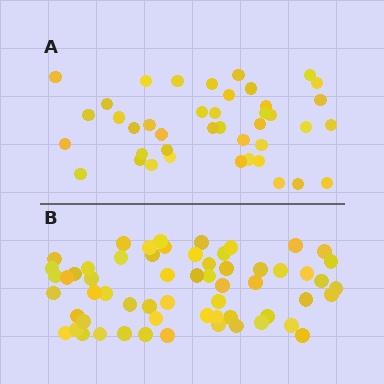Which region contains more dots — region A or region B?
Region B (the bottom region) has more dots.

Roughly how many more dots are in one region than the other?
Region B has approximately 20 more dots than region A.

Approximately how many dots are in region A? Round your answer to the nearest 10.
About 40 dots. (The exact count is 41, which rounds to 40.)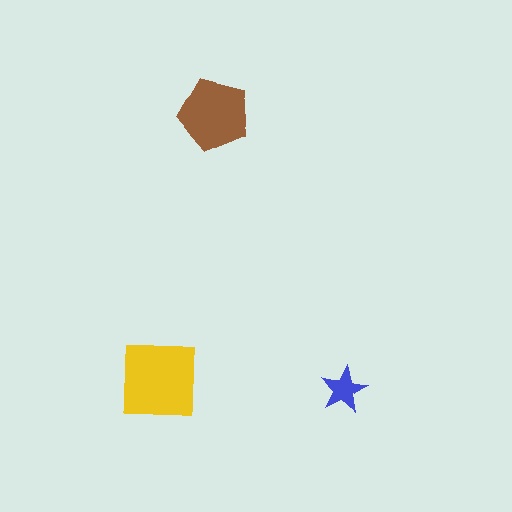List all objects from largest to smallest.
The yellow square, the brown pentagon, the blue star.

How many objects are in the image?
There are 3 objects in the image.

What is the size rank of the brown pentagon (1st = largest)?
2nd.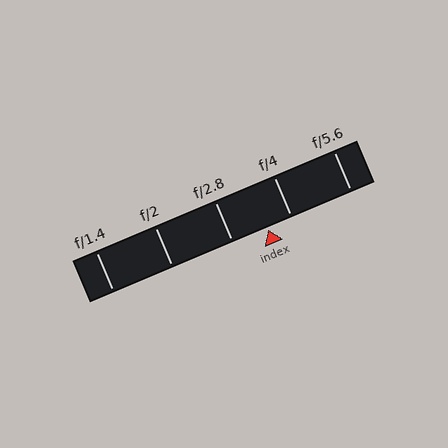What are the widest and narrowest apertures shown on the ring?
The widest aperture shown is f/1.4 and the narrowest is f/5.6.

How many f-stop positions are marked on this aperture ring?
There are 5 f-stop positions marked.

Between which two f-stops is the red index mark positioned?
The index mark is between f/2.8 and f/4.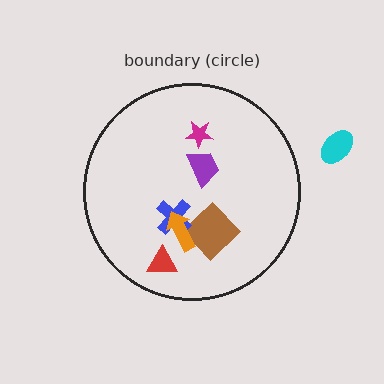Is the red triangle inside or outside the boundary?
Inside.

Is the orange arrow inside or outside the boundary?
Inside.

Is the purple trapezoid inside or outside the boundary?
Inside.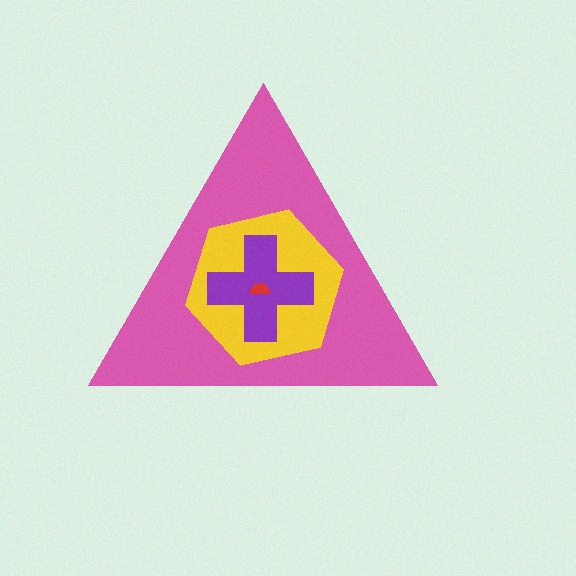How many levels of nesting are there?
4.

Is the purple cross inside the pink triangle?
Yes.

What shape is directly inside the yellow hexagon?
The purple cross.